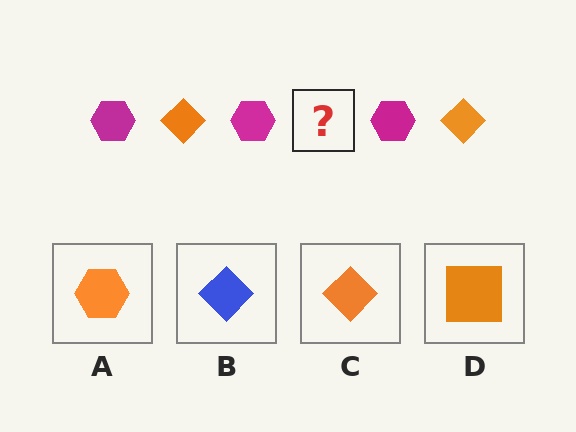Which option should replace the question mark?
Option C.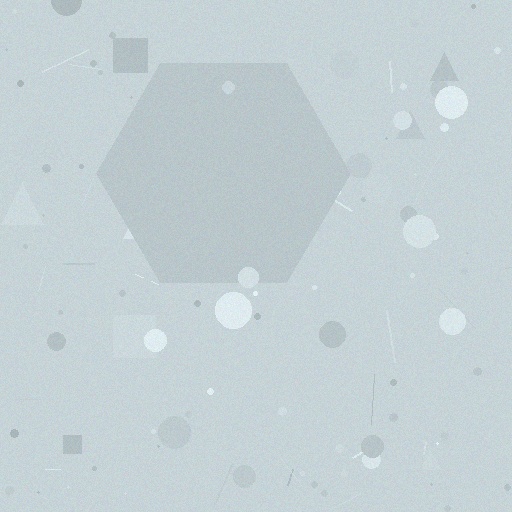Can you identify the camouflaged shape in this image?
The camouflaged shape is a hexagon.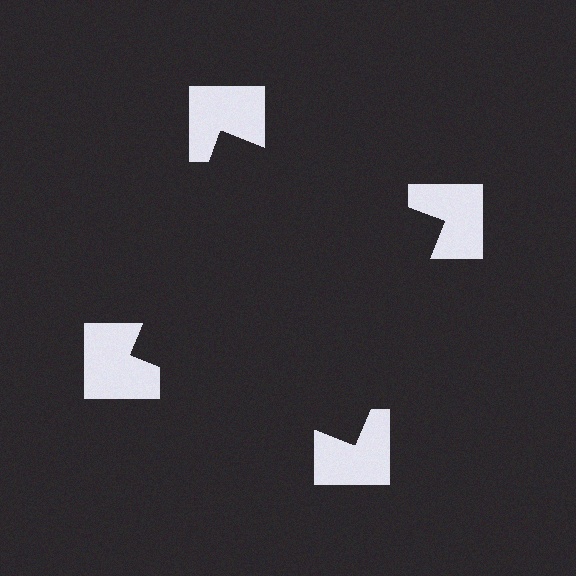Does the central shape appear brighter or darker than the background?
It typically appears slightly darker than the background, even though no actual brightness change is drawn.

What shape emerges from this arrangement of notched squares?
An illusory square — its edges are inferred from the aligned wedge cuts in the notched squares, not physically drawn.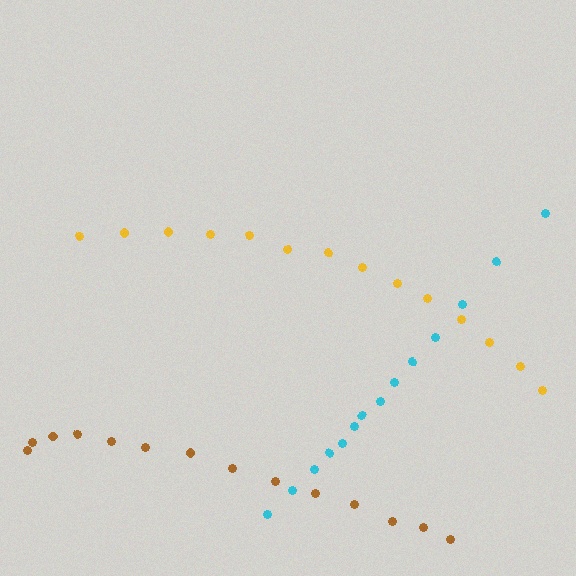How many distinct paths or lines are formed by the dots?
There are 3 distinct paths.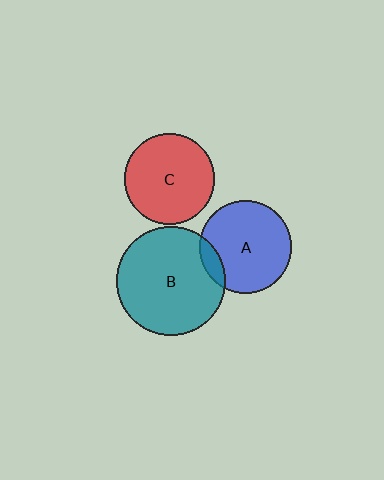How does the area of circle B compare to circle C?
Approximately 1.4 times.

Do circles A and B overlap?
Yes.